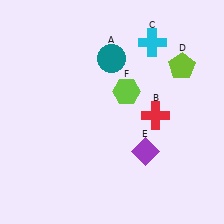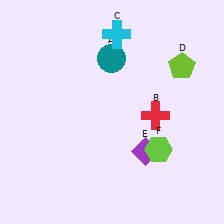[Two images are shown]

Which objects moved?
The objects that moved are: the cyan cross (C), the lime hexagon (F).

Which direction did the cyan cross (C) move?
The cyan cross (C) moved left.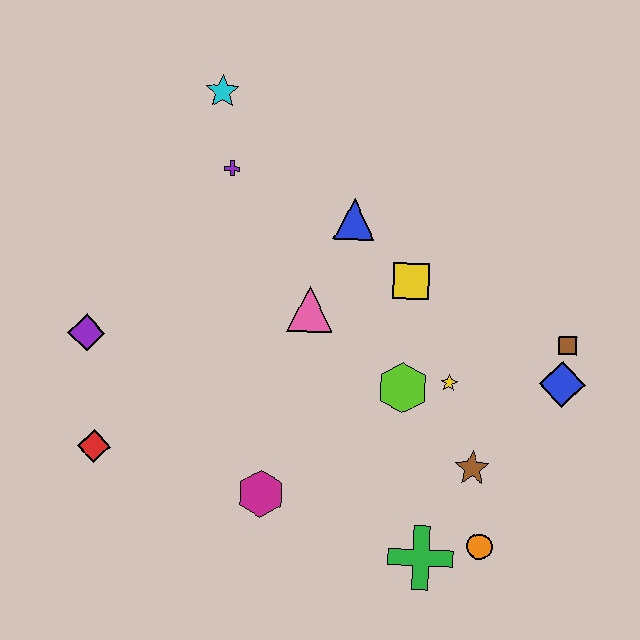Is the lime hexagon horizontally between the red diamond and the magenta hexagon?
No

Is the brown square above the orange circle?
Yes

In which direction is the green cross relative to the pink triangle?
The green cross is below the pink triangle.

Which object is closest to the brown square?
The blue diamond is closest to the brown square.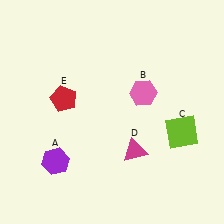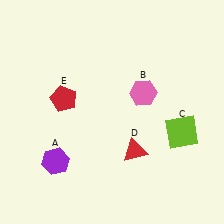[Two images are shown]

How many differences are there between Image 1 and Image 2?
There is 1 difference between the two images.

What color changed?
The triangle (D) changed from magenta in Image 1 to red in Image 2.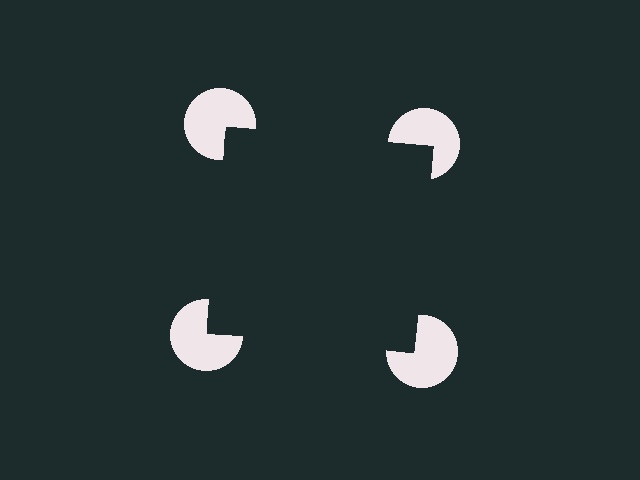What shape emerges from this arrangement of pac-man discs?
An illusory square — its edges are inferred from the aligned wedge cuts in the pac-man discs, not physically drawn.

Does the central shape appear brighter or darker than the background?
It typically appears slightly darker than the background, even though no actual brightness change is drawn.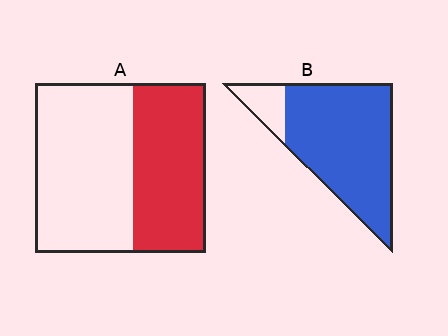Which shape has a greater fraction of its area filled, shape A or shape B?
Shape B.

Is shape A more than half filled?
No.